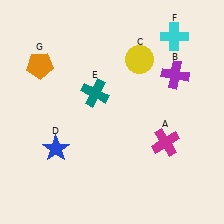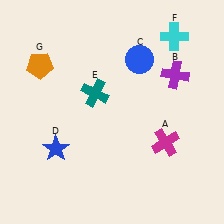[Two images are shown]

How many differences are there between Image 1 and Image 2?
There is 1 difference between the two images.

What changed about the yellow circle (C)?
In Image 1, C is yellow. In Image 2, it changed to blue.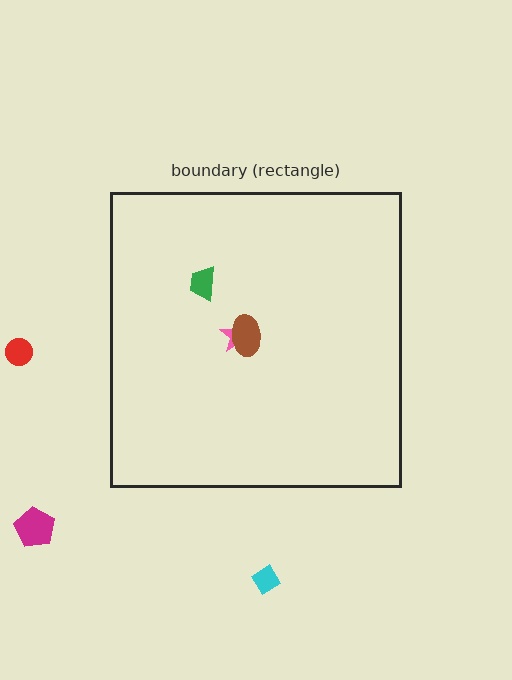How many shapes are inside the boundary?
3 inside, 3 outside.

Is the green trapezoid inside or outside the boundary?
Inside.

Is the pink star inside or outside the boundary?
Inside.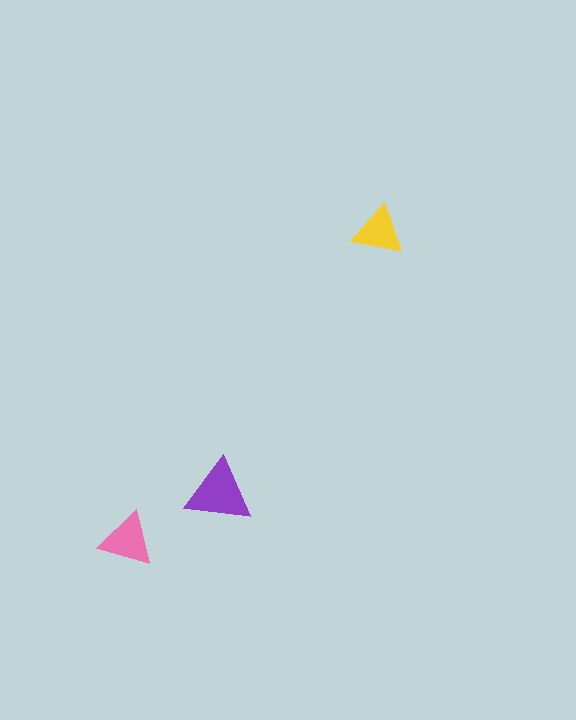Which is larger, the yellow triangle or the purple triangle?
The purple one.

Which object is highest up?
The yellow triangle is topmost.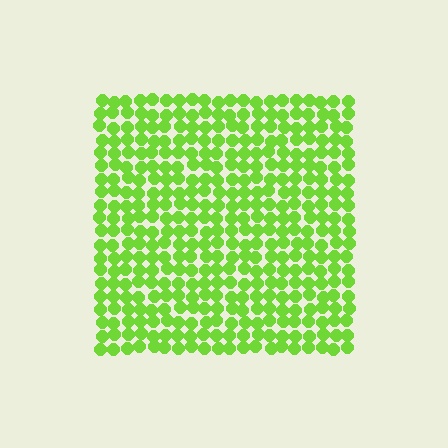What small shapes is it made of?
It is made of small circles.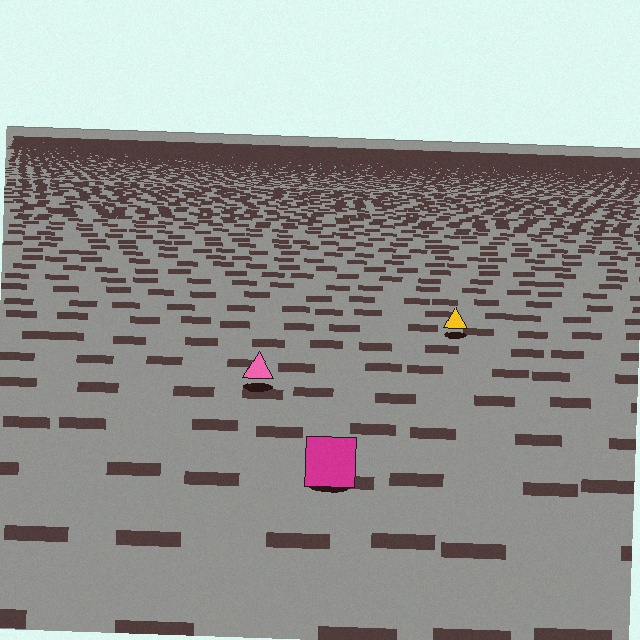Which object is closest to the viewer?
The magenta square is closest. The texture marks near it are larger and more spread out.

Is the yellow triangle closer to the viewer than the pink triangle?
No. The pink triangle is closer — you can tell from the texture gradient: the ground texture is coarser near it.